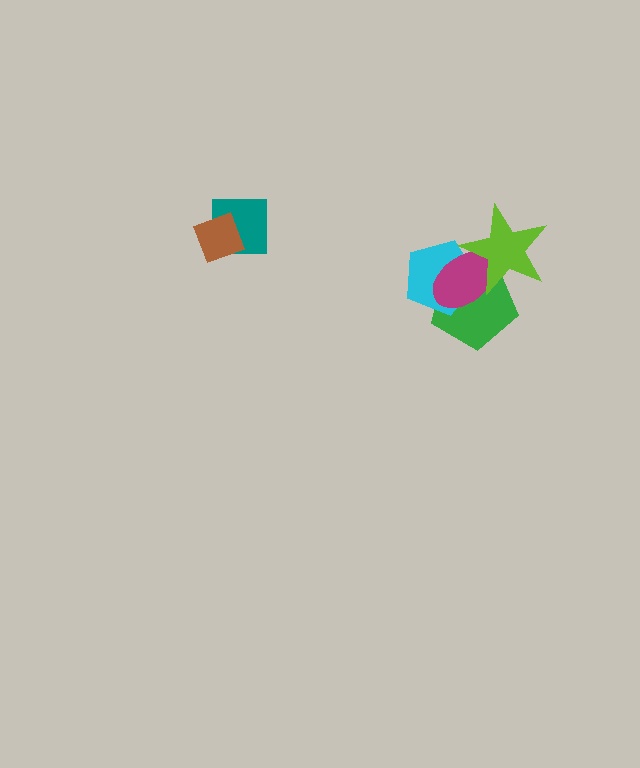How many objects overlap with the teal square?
1 object overlaps with the teal square.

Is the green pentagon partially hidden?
Yes, it is partially covered by another shape.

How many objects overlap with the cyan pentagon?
3 objects overlap with the cyan pentagon.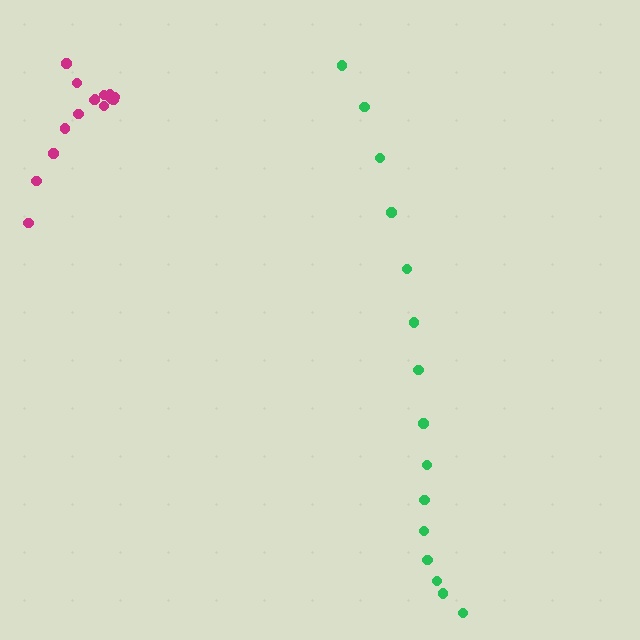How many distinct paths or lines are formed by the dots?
There are 2 distinct paths.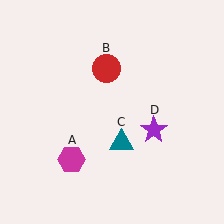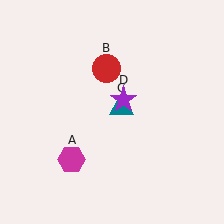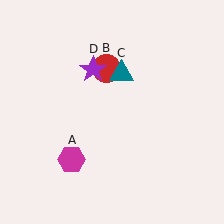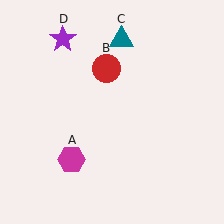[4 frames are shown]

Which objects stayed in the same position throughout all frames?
Magenta hexagon (object A) and red circle (object B) remained stationary.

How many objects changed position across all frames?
2 objects changed position: teal triangle (object C), purple star (object D).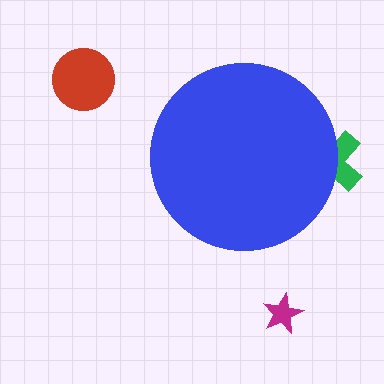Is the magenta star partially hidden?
No, the magenta star is fully visible.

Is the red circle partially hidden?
No, the red circle is fully visible.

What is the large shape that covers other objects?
A blue circle.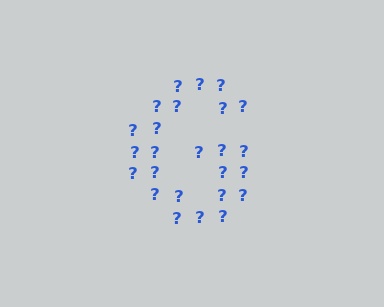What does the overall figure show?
The overall figure shows the letter G.